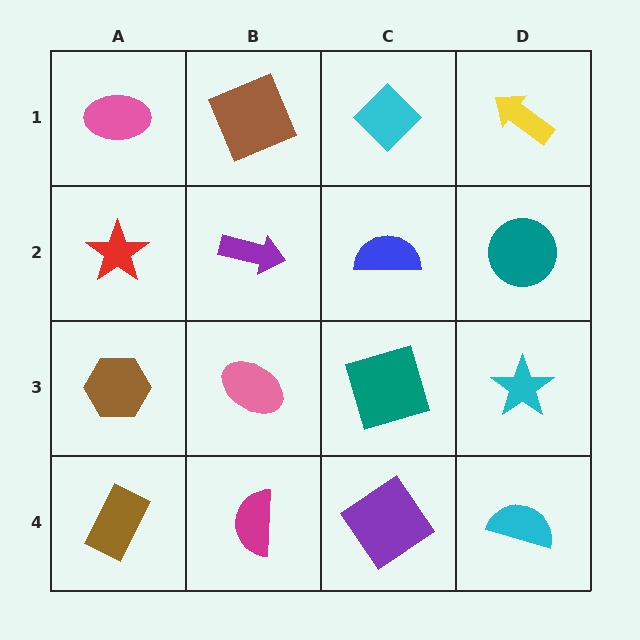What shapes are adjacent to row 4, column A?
A brown hexagon (row 3, column A), a magenta semicircle (row 4, column B).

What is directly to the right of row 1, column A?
A brown square.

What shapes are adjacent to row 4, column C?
A teal square (row 3, column C), a magenta semicircle (row 4, column B), a cyan semicircle (row 4, column D).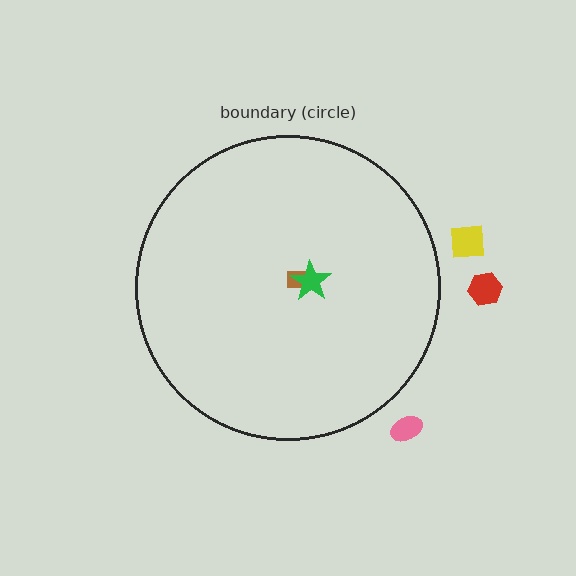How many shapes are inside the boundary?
2 inside, 3 outside.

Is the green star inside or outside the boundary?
Inside.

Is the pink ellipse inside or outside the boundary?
Outside.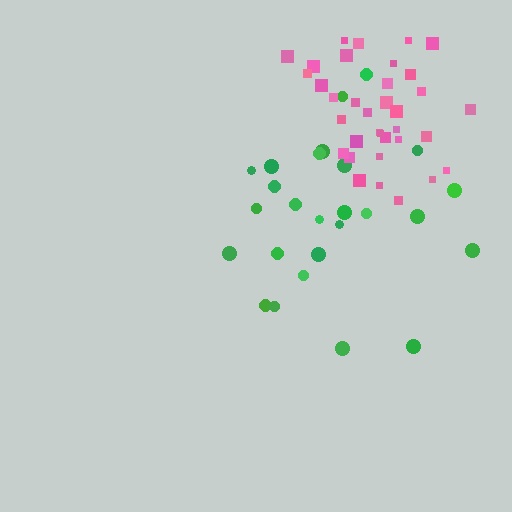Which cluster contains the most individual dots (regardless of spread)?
Pink (35).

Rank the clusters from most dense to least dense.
pink, green.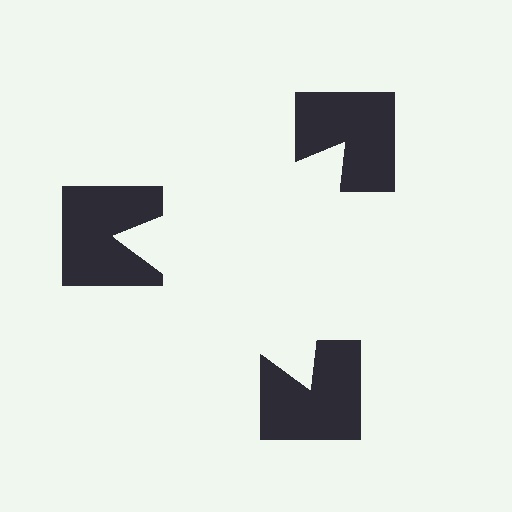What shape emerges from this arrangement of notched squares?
An illusory triangle — its edges are inferred from the aligned wedge cuts in the notched squares, not physically drawn.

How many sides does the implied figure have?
3 sides.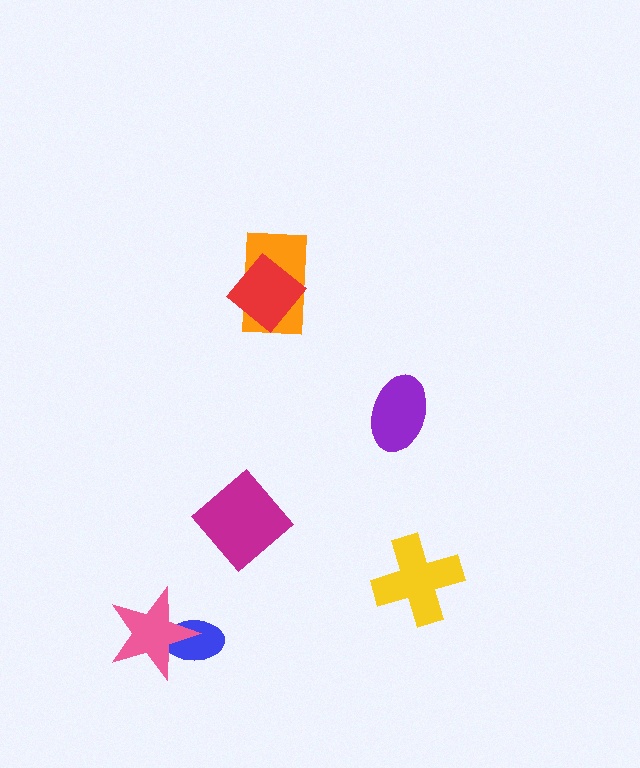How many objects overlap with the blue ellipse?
1 object overlaps with the blue ellipse.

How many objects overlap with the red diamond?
1 object overlaps with the red diamond.